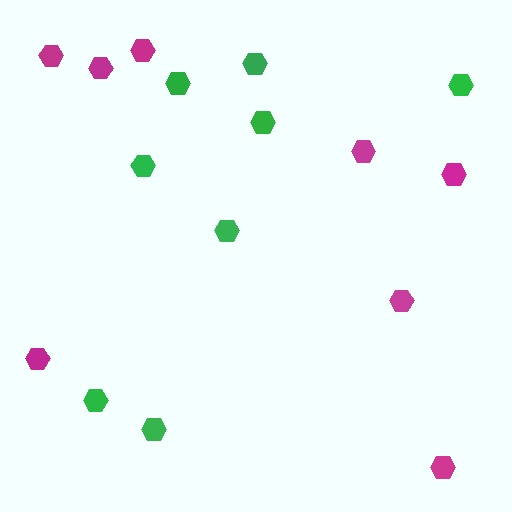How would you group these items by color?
There are 2 groups: one group of green hexagons (8) and one group of magenta hexagons (8).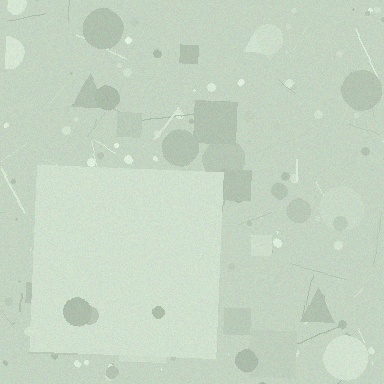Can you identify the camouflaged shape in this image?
The camouflaged shape is a square.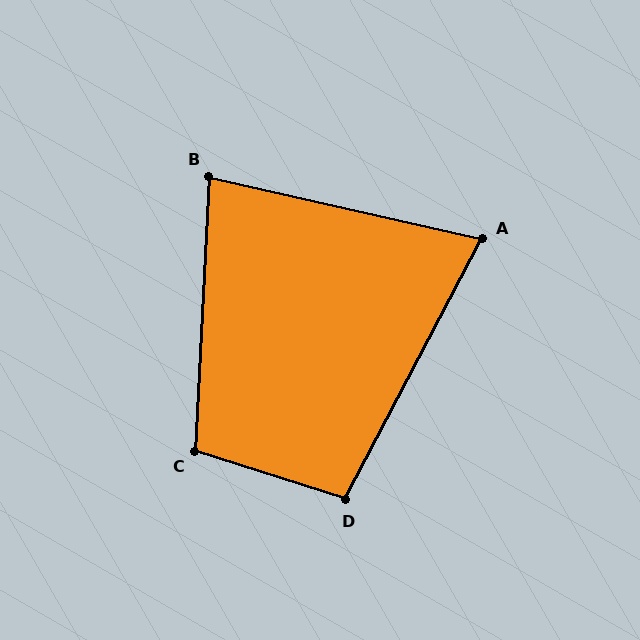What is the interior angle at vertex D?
Approximately 100 degrees (obtuse).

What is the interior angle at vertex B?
Approximately 80 degrees (acute).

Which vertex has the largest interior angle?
C, at approximately 105 degrees.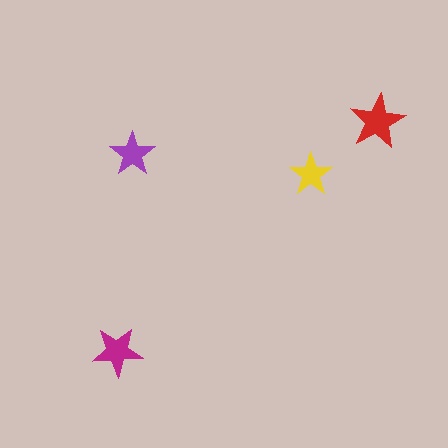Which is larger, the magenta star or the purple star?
The magenta one.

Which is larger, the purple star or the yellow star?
The purple one.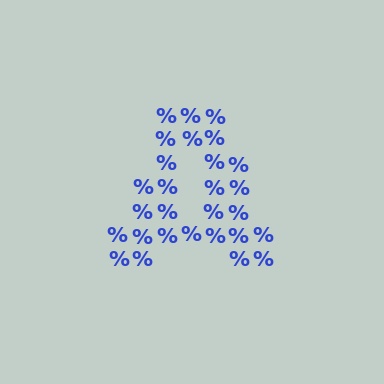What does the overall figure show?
The overall figure shows the letter A.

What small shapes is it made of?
It is made of small percent signs.